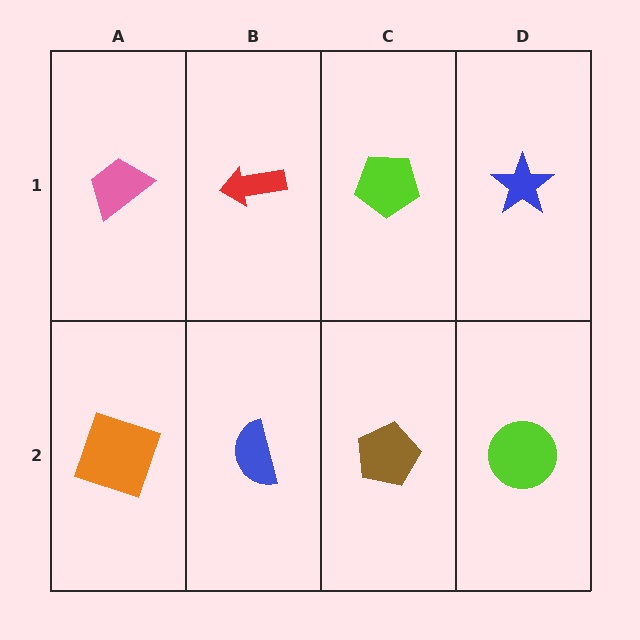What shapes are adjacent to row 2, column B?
A red arrow (row 1, column B), an orange square (row 2, column A), a brown pentagon (row 2, column C).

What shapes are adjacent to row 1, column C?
A brown pentagon (row 2, column C), a red arrow (row 1, column B), a blue star (row 1, column D).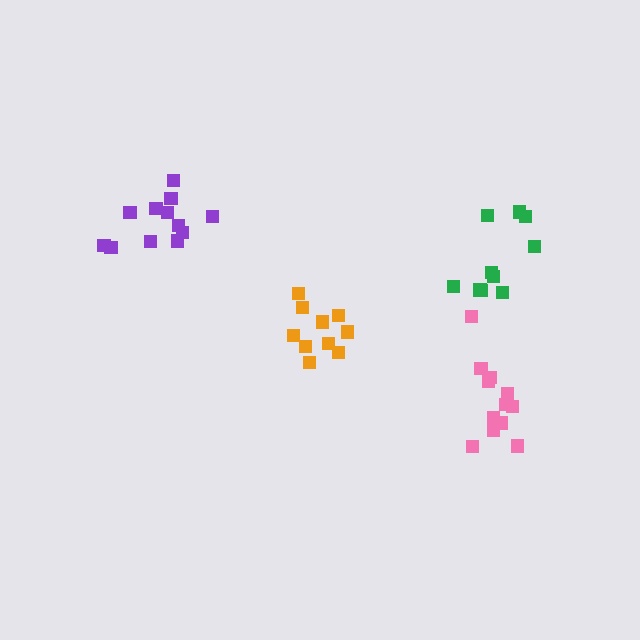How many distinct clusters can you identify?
There are 4 distinct clusters.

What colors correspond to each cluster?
The clusters are colored: pink, purple, orange, green.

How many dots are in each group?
Group 1: 12 dots, Group 2: 12 dots, Group 3: 10 dots, Group 4: 10 dots (44 total).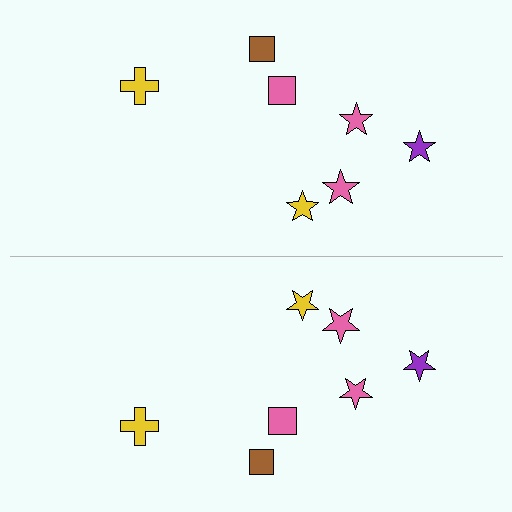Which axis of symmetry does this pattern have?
The pattern has a horizontal axis of symmetry running through the center of the image.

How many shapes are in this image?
There are 14 shapes in this image.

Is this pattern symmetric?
Yes, this pattern has bilateral (reflection) symmetry.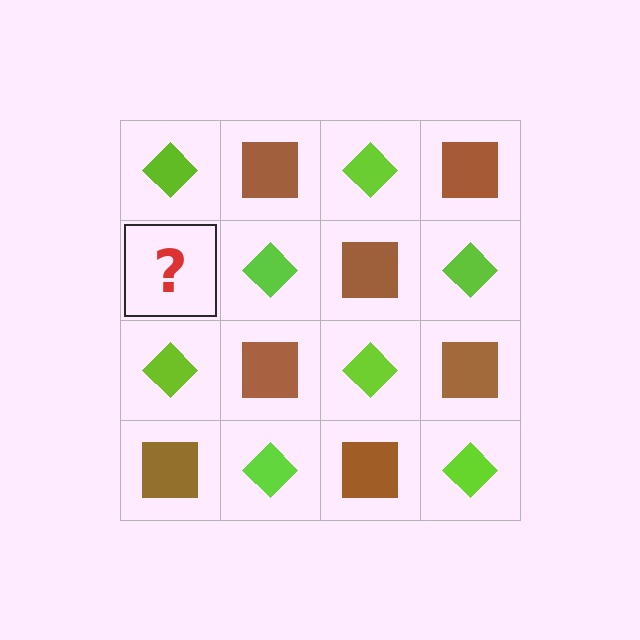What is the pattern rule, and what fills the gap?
The rule is that it alternates lime diamond and brown square in a checkerboard pattern. The gap should be filled with a brown square.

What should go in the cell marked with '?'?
The missing cell should contain a brown square.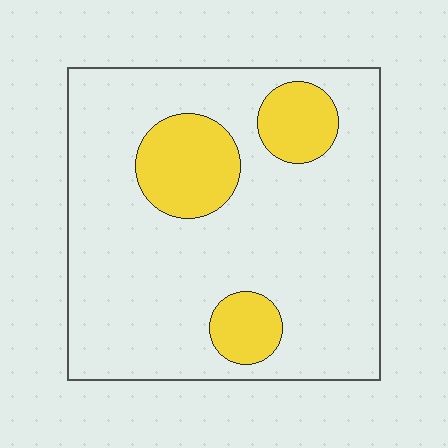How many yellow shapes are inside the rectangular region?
3.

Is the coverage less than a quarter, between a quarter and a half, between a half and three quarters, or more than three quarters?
Less than a quarter.